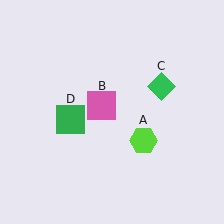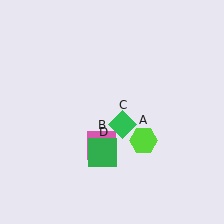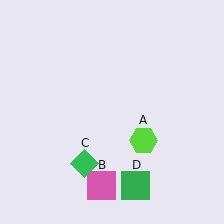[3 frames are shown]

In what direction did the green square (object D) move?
The green square (object D) moved down and to the right.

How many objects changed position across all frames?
3 objects changed position: pink square (object B), green diamond (object C), green square (object D).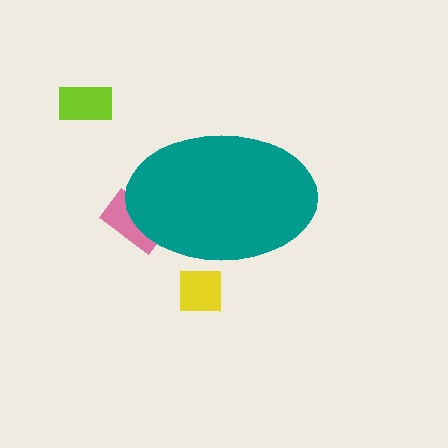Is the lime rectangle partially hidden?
No, the lime rectangle is fully visible.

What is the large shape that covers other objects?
A teal ellipse.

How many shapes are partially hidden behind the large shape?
2 shapes are partially hidden.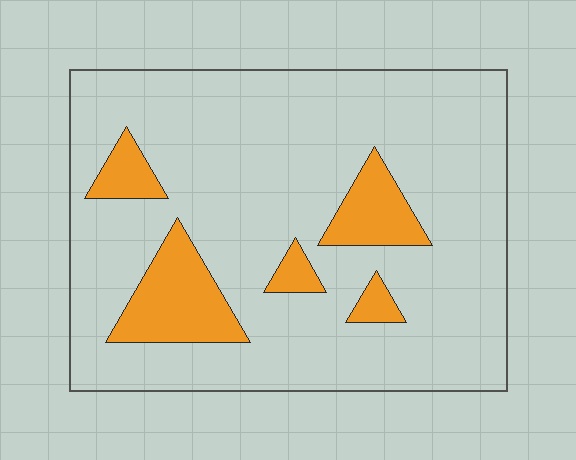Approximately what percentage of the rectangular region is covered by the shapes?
Approximately 15%.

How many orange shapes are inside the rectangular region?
5.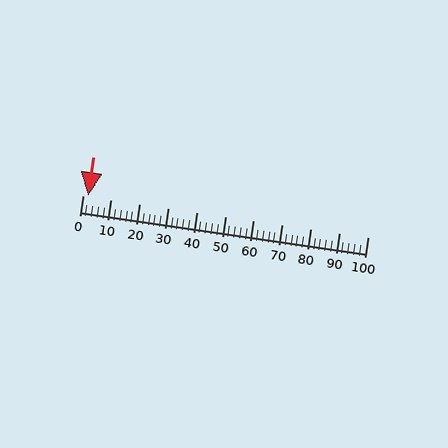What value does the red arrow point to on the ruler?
The red arrow points to approximately 2.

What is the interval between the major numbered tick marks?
The major tick marks are spaced 10 units apart.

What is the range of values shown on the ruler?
The ruler shows values from 0 to 100.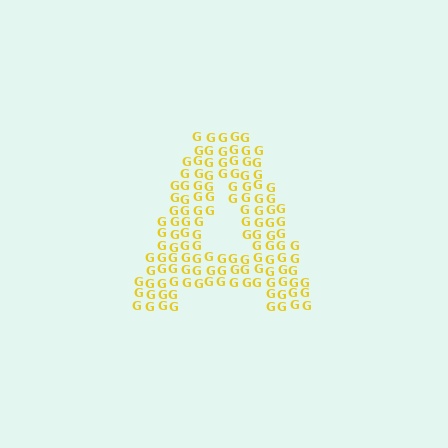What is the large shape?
The large shape is the letter A.